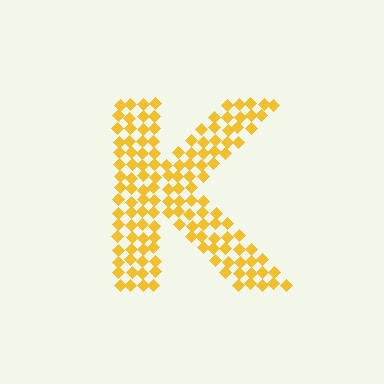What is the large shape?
The large shape is the letter K.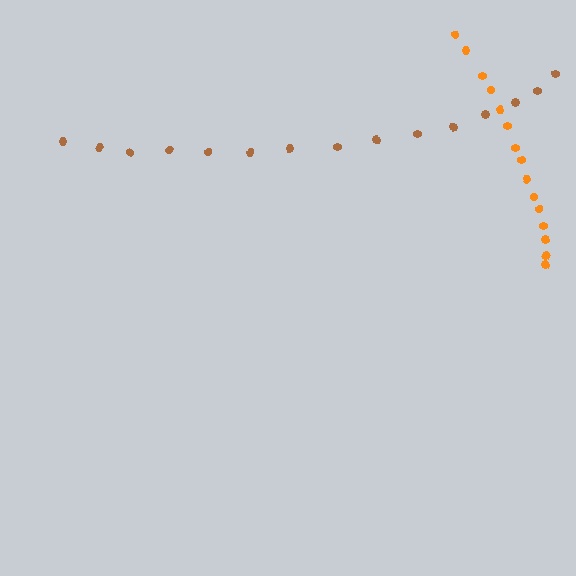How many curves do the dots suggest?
There are 2 distinct paths.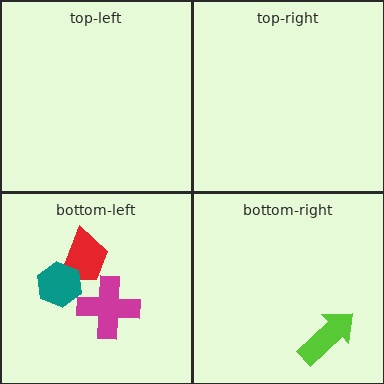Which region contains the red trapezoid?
The bottom-left region.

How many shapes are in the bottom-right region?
1.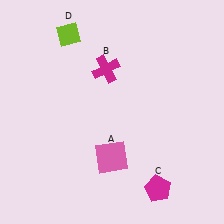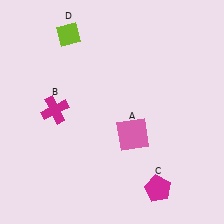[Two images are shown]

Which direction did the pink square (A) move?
The pink square (A) moved up.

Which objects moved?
The objects that moved are: the pink square (A), the magenta cross (B).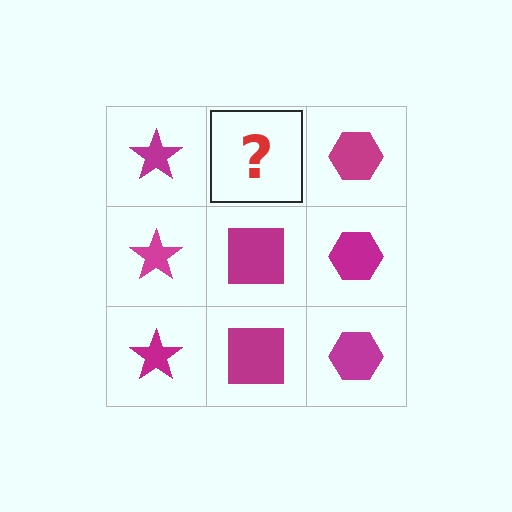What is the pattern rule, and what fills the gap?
The rule is that each column has a consistent shape. The gap should be filled with a magenta square.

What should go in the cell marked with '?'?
The missing cell should contain a magenta square.